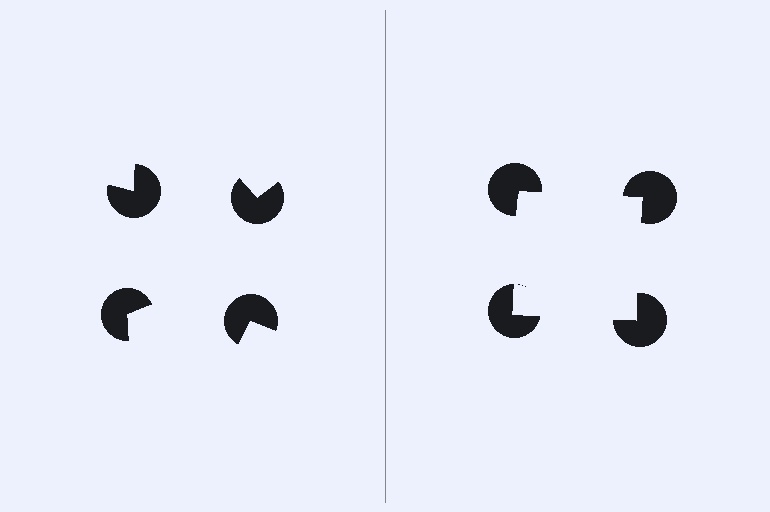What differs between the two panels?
The pac-man discs are positioned identically on both sides; only the wedge orientations differ. On the right they align to a square; on the left they are misaligned.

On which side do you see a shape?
An illusory square appears on the right side. On the left side the wedge cuts are rotated, so no coherent shape forms.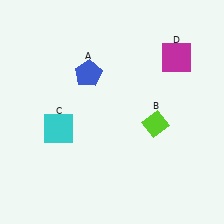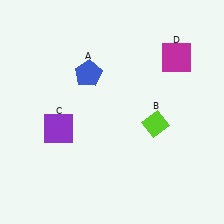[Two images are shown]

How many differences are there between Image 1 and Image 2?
There is 1 difference between the two images.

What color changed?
The square (C) changed from cyan in Image 1 to purple in Image 2.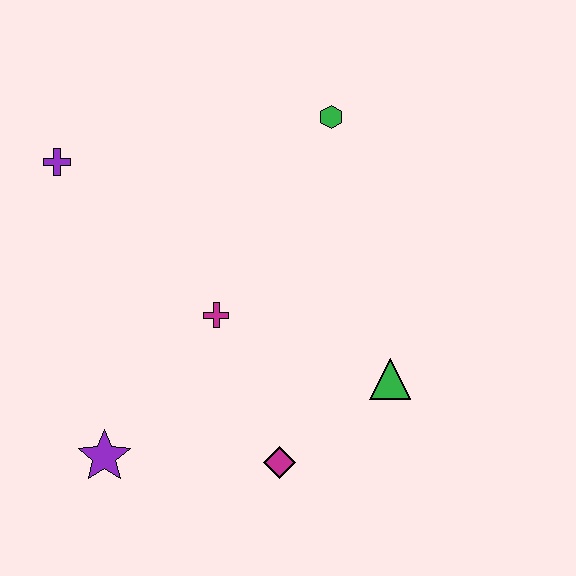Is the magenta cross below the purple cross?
Yes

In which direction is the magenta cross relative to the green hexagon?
The magenta cross is below the green hexagon.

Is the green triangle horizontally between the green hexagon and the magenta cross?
No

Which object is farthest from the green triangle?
The purple cross is farthest from the green triangle.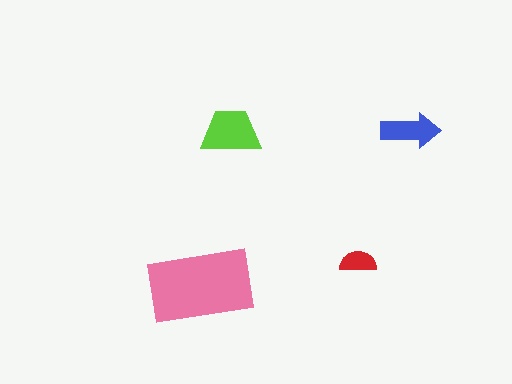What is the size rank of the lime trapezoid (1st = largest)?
2nd.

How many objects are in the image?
There are 4 objects in the image.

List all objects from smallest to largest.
The red semicircle, the blue arrow, the lime trapezoid, the pink rectangle.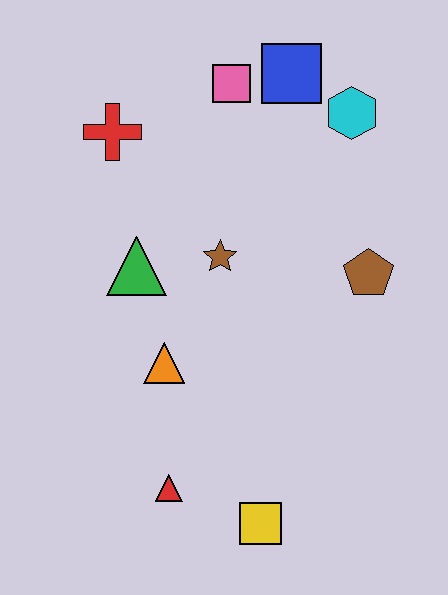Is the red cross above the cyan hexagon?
No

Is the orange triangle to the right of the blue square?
No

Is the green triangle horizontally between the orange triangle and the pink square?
No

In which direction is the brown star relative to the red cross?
The brown star is below the red cross.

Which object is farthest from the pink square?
The yellow square is farthest from the pink square.